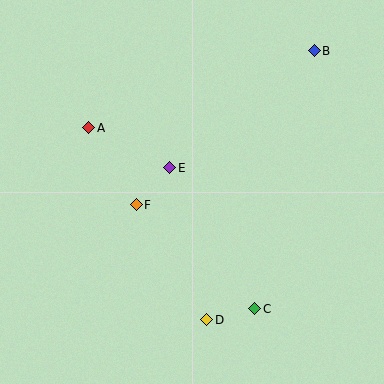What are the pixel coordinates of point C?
Point C is at (255, 309).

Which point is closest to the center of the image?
Point E at (170, 168) is closest to the center.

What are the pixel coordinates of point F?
Point F is at (136, 205).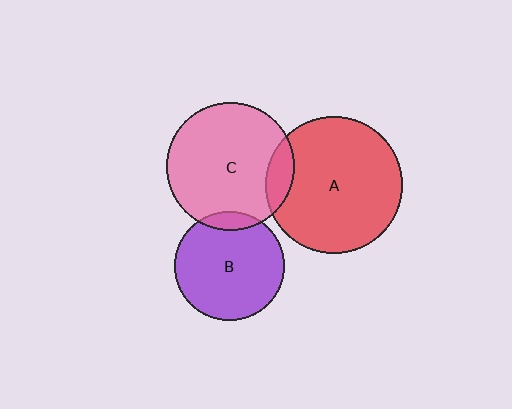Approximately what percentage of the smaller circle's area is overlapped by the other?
Approximately 10%.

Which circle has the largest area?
Circle A (red).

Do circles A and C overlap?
Yes.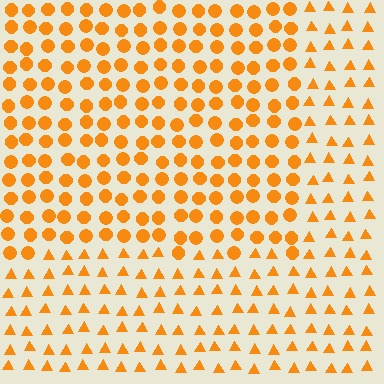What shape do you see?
I see a rectangle.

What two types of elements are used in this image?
The image uses circles inside the rectangle region and triangles outside it.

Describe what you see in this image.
The image is filled with small orange elements arranged in a uniform grid. A rectangle-shaped region contains circles, while the surrounding area contains triangles. The boundary is defined purely by the change in element shape.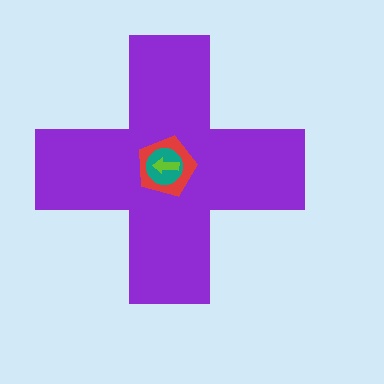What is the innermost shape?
The lime arrow.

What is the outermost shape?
The purple cross.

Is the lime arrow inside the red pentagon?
Yes.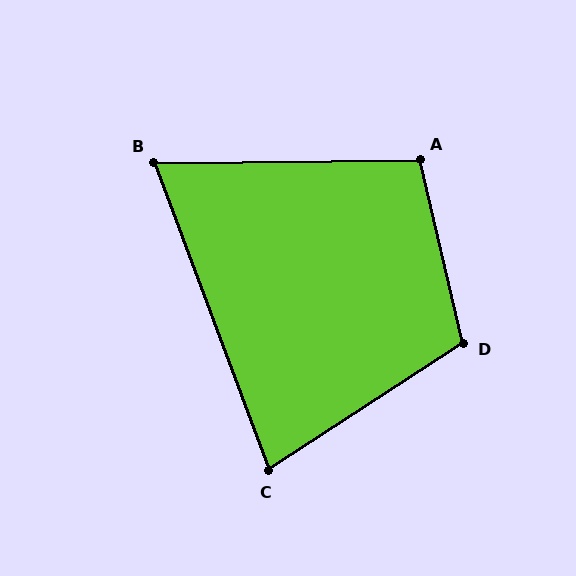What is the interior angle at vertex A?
Approximately 103 degrees (obtuse).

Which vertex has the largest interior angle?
D, at approximately 110 degrees.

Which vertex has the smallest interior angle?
B, at approximately 70 degrees.